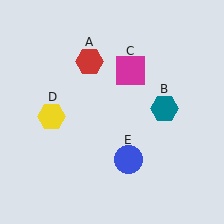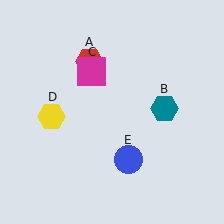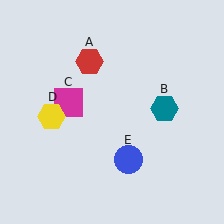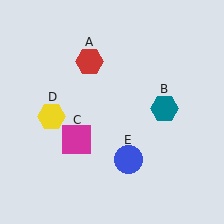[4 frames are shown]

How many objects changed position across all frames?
1 object changed position: magenta square (object C).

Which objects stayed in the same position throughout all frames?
Red hexagon (object A) and teal hexagon (object B) and yellow hexagon (object D) and blue circle (object E) remained stationary.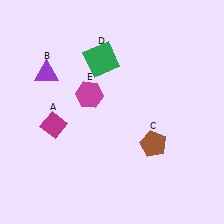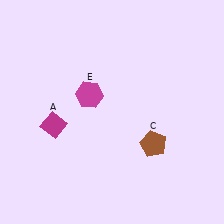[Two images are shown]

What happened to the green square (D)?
The green square (D) was removed in Image 2. It was in the top-left area of Image 1.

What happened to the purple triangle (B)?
The purple triangle (B) was removed in Image 2. It was in the top-left area of Image 1.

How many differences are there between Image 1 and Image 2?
There are 2 differences between the two images.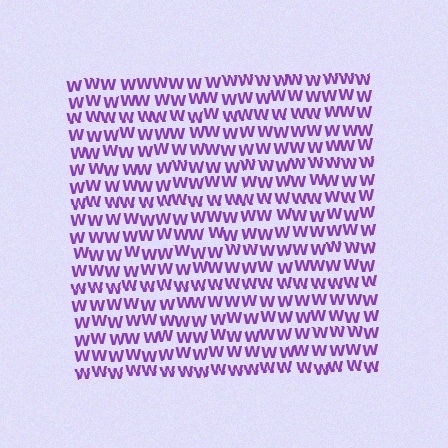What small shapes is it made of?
It is made of small letter W's.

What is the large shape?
The large shape is a square.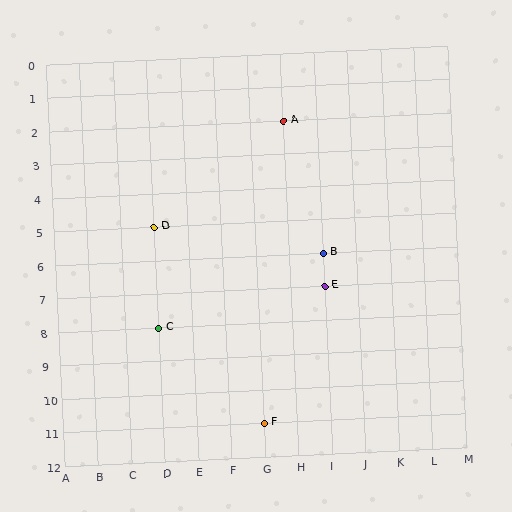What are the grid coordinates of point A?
Point A is at grid coordinates (H, 2).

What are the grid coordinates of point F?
Point F is at grid coordinates (G, 11).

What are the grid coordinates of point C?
Point C is at grid coordinates (D, 8).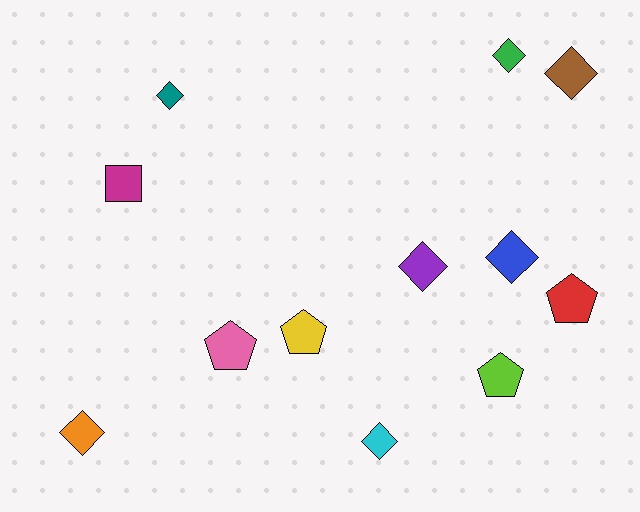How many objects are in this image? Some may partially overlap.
There are 12 objects.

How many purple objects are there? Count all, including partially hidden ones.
There is 1 purple object.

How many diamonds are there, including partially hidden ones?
There are 7 diamonds.